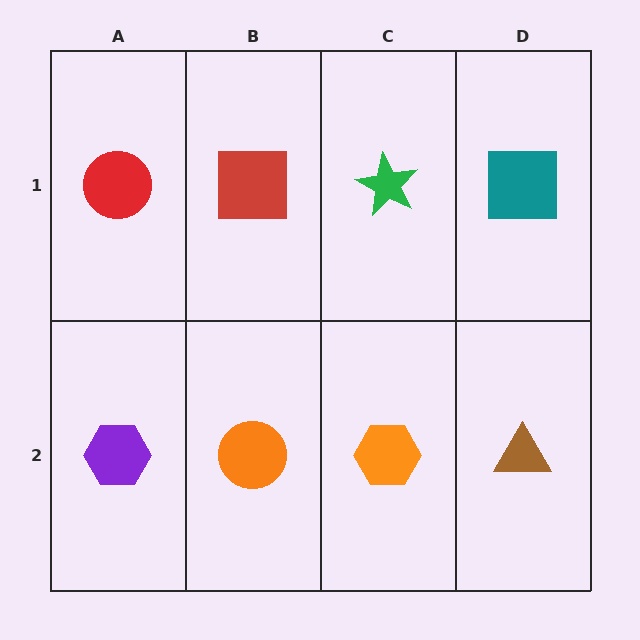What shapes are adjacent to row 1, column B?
An orange circle (row 2, column B), a red circle (row 1, column A), a green star (row 1, column C).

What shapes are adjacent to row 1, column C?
An orange hexagon (row 2, column C), a red square (row 1, column B), a teal square (row 1, column D).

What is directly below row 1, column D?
A brown triangle.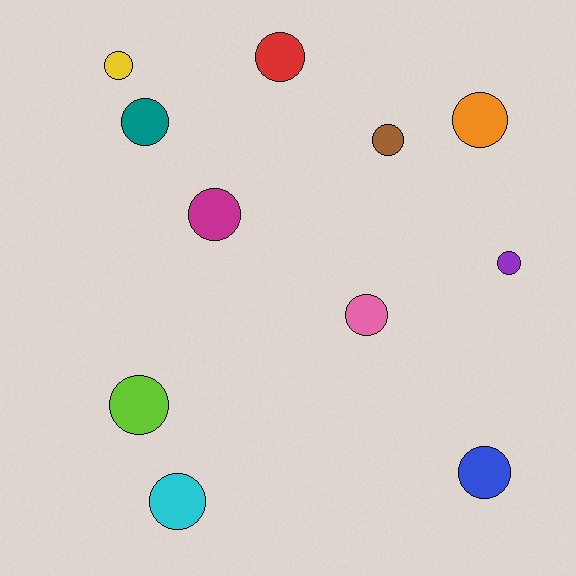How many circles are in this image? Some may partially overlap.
There are 11 circles.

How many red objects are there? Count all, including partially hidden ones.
There is 1 red object.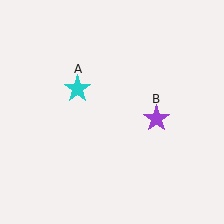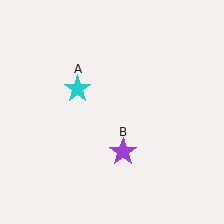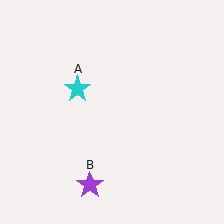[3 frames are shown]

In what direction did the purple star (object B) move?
The purple star (object B) moved down and to the left.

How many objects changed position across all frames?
1 object changed position: purple star (object B).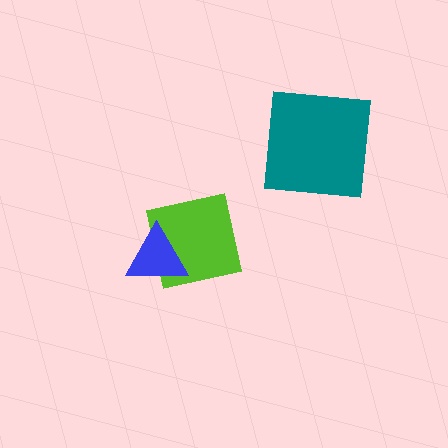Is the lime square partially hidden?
Yes, it is partially covered by another shape.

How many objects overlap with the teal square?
0 objects overlap with the teal square.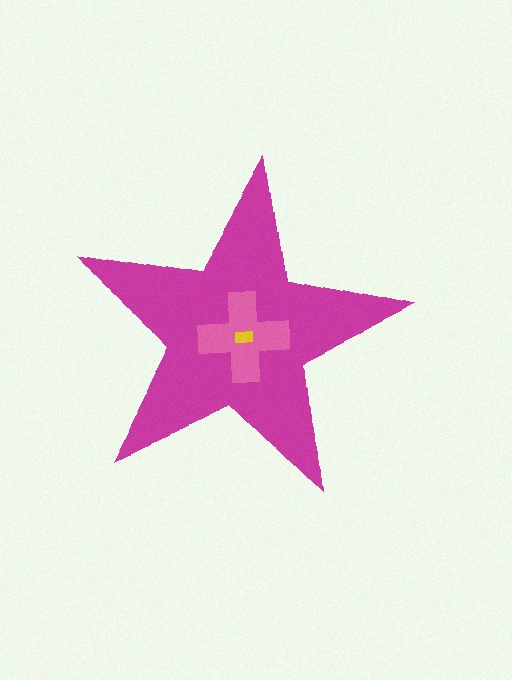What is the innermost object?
The yellow rectangle.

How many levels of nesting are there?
3.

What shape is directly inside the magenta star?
The pink cross.